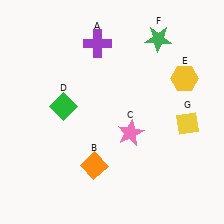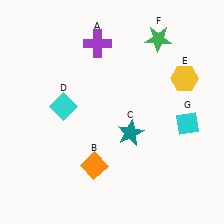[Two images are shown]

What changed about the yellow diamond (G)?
In Image 1, G is yellow. In Image 2, it changed to cyan.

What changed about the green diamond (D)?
In Image 1, D is green. In Image 2, it changed to cyan.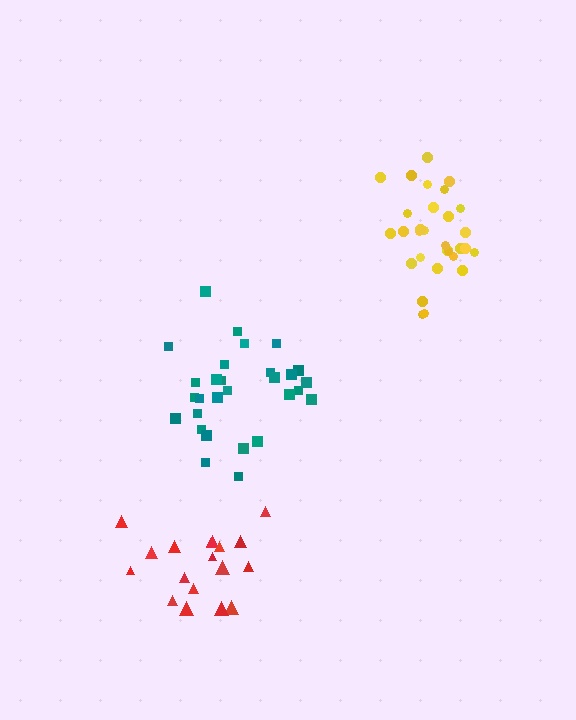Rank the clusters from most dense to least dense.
yellow, teal, red.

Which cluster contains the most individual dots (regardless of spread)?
Yellow (31).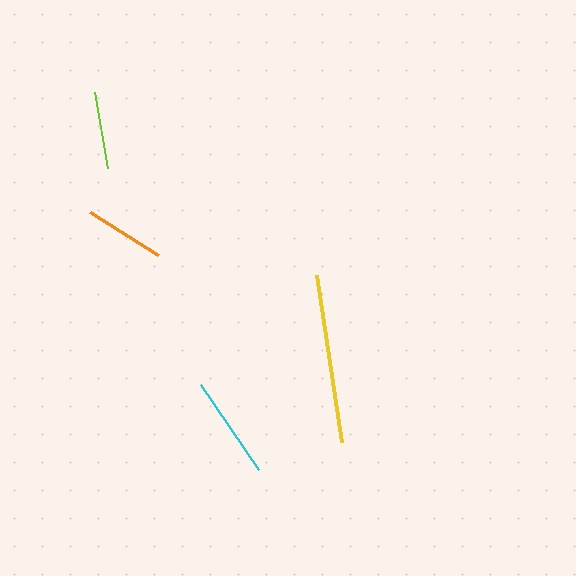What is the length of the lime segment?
The lime segment is approximately 77 pixels long.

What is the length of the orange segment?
The orange segment is approximately 80 pixels long.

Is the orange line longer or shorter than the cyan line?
The cyan line is longer than the orange line.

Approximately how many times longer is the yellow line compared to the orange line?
The yellow line is approximately 2.1 times the length of the orange line.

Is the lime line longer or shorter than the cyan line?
The cyan line is longer than the lime line.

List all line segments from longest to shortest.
From longest to shortest: yellow, cyan, orange, lime.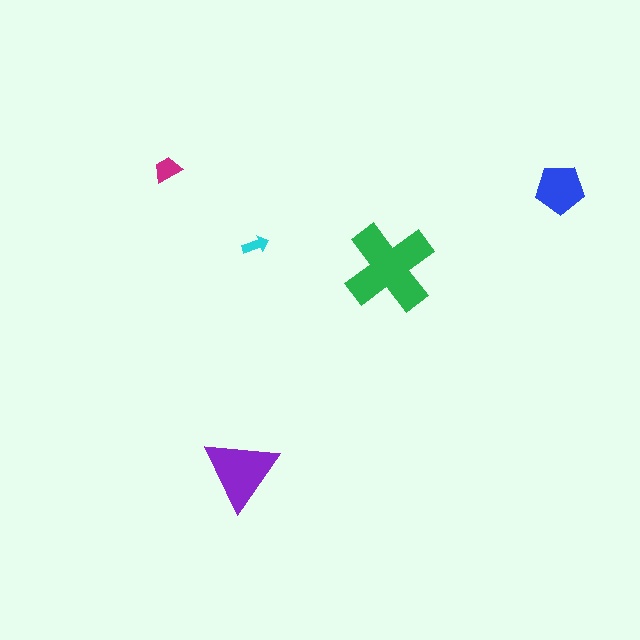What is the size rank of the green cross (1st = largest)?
1st.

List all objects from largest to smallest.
The green cross, the purple triangle, the blue pentagon, the magenta trapezoid, the cyan arrow.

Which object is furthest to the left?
The magenta trapezoid is leftmost.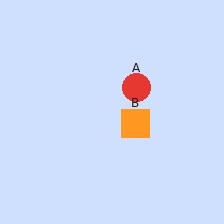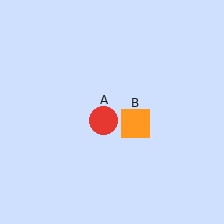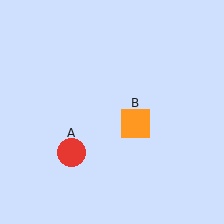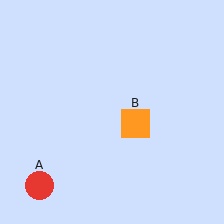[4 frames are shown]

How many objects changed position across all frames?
1 object changed position: red circle (object A).